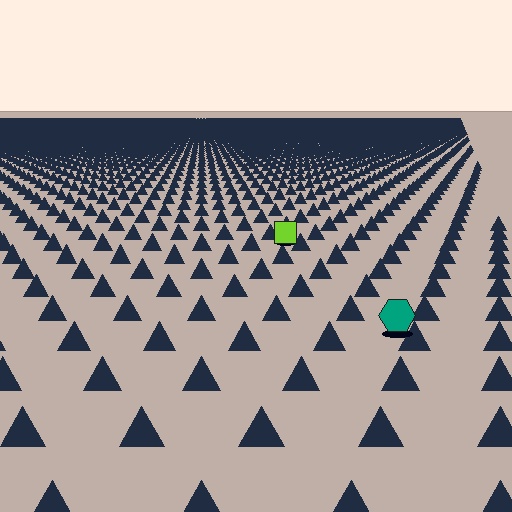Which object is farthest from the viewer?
The lime square is farthest from the viewer. It appears smaller and the ground texture around it is denser.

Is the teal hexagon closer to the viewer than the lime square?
Yes. The teal hexagon is closer — you can tell from the texture gradient: the ground texture is coarser near it.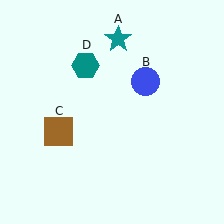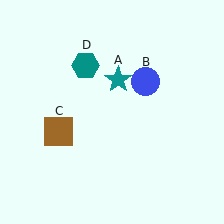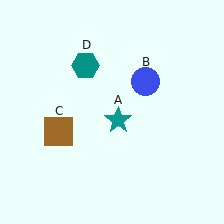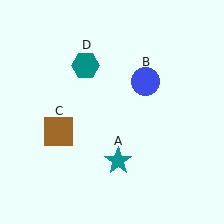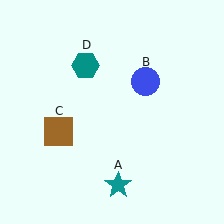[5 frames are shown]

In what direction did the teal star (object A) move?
The teal star (object A) moved down.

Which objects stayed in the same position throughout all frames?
Blue circle (object B) and brown square (object C) and teal hexagon (object D) remained stationary.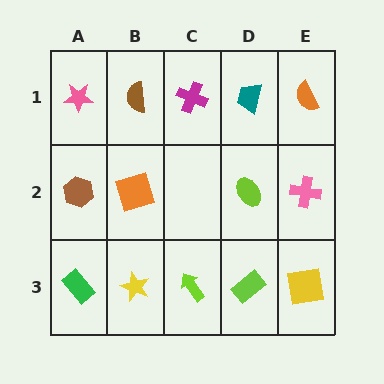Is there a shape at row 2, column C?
No, that cell is empty.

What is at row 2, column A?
A brown hexagon.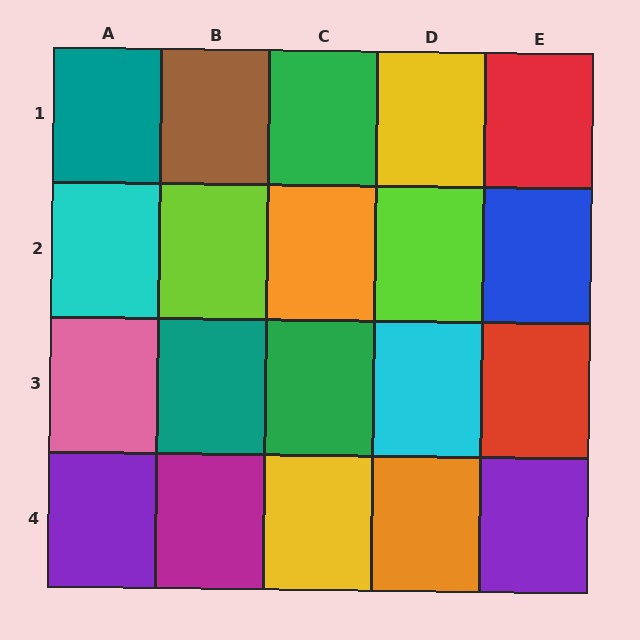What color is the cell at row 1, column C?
Green.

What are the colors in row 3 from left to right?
Pink, teal, green, cyan, red.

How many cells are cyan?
2 cells are cyan.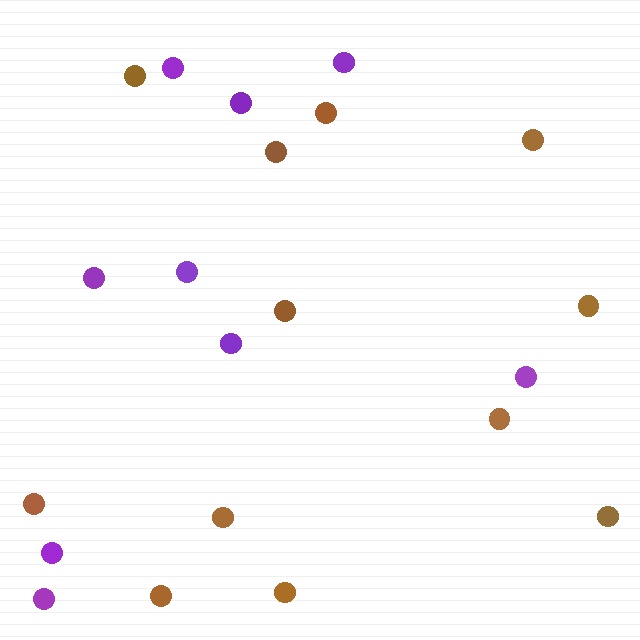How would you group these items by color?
There are 2 groups: one group of purple circles (9) and one group of brown circles (12).